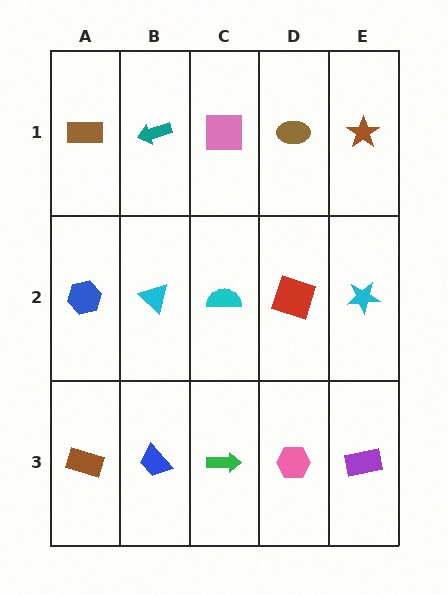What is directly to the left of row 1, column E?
A brown ellipse.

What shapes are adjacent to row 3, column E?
A cyan star (row 2, column E), a pink hexagon (row 3, column D).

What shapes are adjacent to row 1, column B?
A cyan triangle (row 2, column B), a brown rectangle (row 1, column A), a pink square (row 1, column C).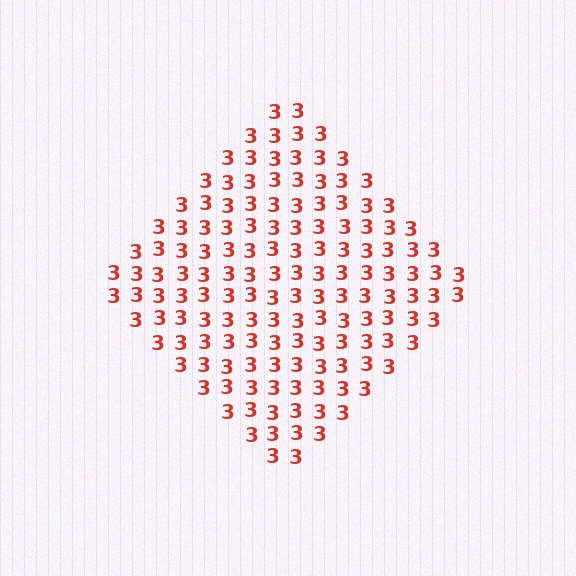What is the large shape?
The large shape is a diamond.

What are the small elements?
The small elements are digit 3's.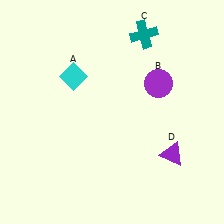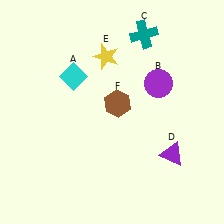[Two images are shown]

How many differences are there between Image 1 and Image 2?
There are 2 differences between the two images.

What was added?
A yellow star (E), a brown hexagon (F) were added in Image 2.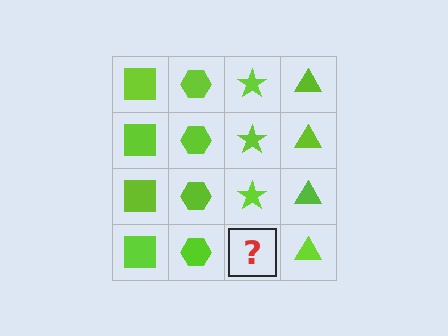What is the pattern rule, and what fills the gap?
The rule is that each column has a consistent shape. The gap should be filled with a lime star.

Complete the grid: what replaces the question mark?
The question mark should be replaced with a lime star.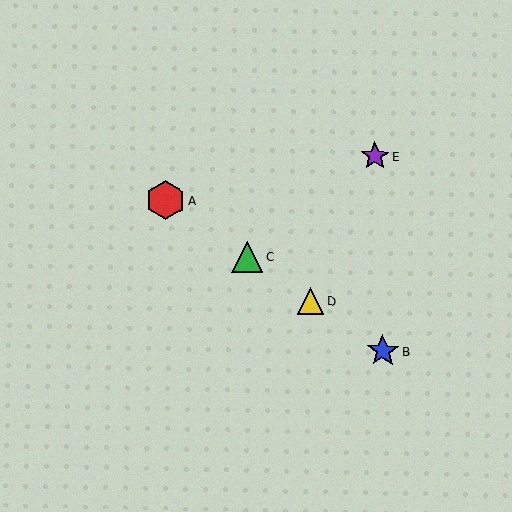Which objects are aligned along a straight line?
Objects A, B, C, D are aligned along a straight line.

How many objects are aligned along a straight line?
4 objects (A, B, C, D) are aligned along a straight line.